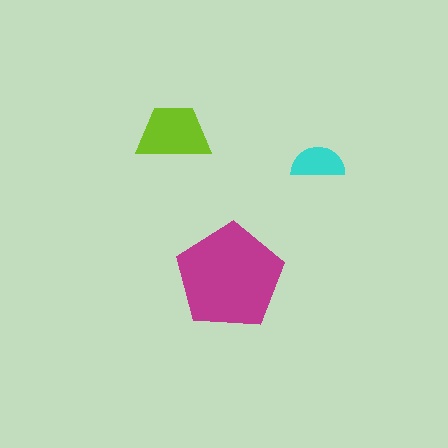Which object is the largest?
The magenta pentagon.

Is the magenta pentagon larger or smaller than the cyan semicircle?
Larger.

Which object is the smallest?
The cyan semicircle.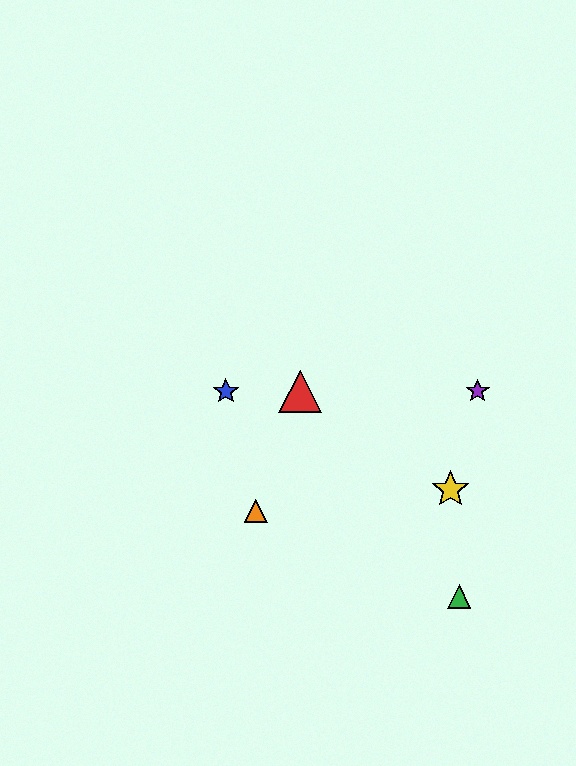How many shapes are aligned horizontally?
3 shapes (the red triangle, the blue star, the purple star) are aligned horizontally.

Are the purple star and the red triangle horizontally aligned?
Yes, both are at y≈391.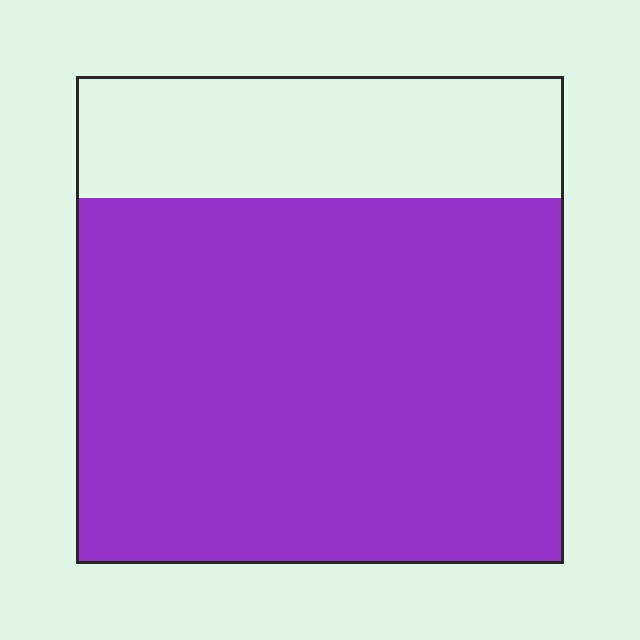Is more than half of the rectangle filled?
Yes.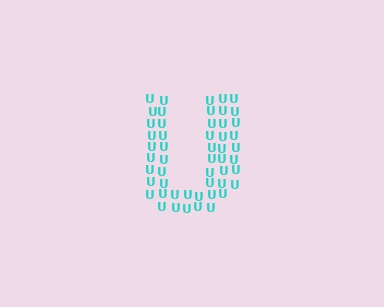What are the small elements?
The small elements are letter U's.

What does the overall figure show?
The overall figure shows the letter U.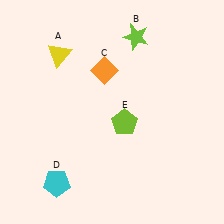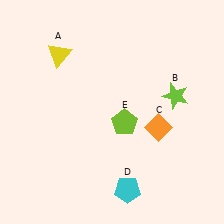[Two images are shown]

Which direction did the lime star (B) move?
The lime star (B) moved down.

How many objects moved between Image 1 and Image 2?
3 objects moved between the two images.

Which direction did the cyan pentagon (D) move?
The cyan pentagon (D) moved right.